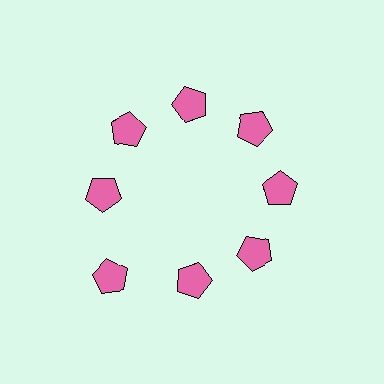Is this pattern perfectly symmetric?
No. The 8 pink pentagons are arranged in a ring, but one element near the 8 o'clock position is pushed outward from the center, breaking the 8-fold rotational symmetry.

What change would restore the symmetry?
The symmetry would be restored by moving it inward, back onto the ring so that all 8 pentagons sit at equal angles and equal distance from the center.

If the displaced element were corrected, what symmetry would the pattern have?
It would have 8-fold rotational symmetry — the pattern would map onto itself every 45 degrees.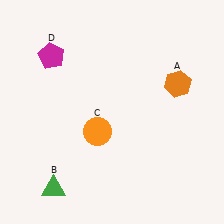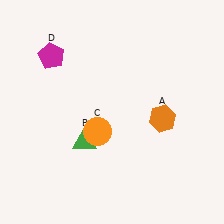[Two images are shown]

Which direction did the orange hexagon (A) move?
The orange hexagon (A) moved down.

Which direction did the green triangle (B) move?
The green triangle (B) moved up.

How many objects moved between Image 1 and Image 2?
2 objects moved between the two images.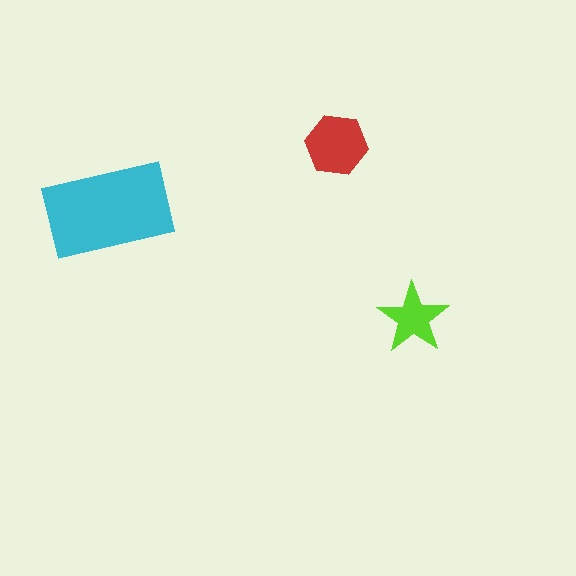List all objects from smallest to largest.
The lime star, the red hexagon, the cyan rectangle.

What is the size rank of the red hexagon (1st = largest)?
2nd.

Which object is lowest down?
The lime star is bottommost.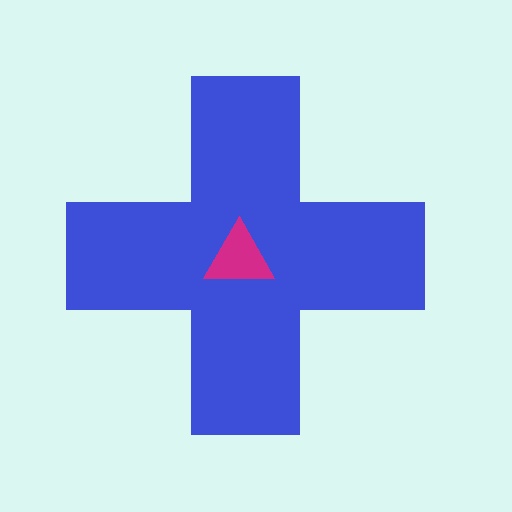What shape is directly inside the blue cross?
The magenta triangle.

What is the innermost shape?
The magenta triangle.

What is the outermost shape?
The blue cross.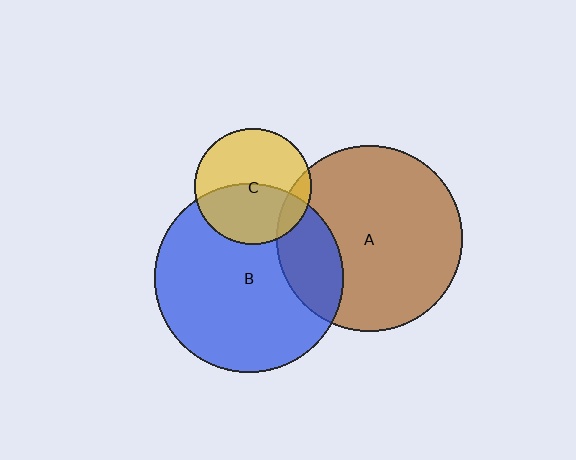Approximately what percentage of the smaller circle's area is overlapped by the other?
Approximately 10%.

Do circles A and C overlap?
Yes.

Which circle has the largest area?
Circle B (blue).